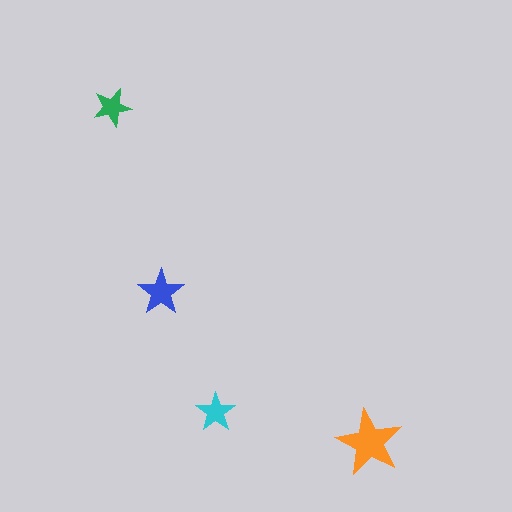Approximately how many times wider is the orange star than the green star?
About 1.5 times wider.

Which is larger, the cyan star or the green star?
The cyan one.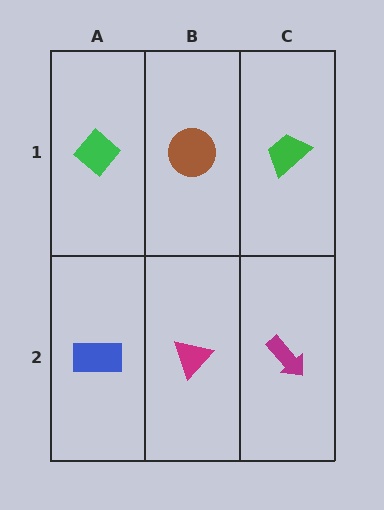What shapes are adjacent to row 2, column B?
A brown circle (row 1, column B), a blue rectangle (row 2, column A), a magenta arrow (row 2, column C).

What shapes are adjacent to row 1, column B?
A magenta triangle (row 2, column B), a green diamond (row 1, column A), a green trapezoid (row 1, column C).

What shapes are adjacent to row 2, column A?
A green diamond (row 1, column A), a magenta triangle (row 2, column B).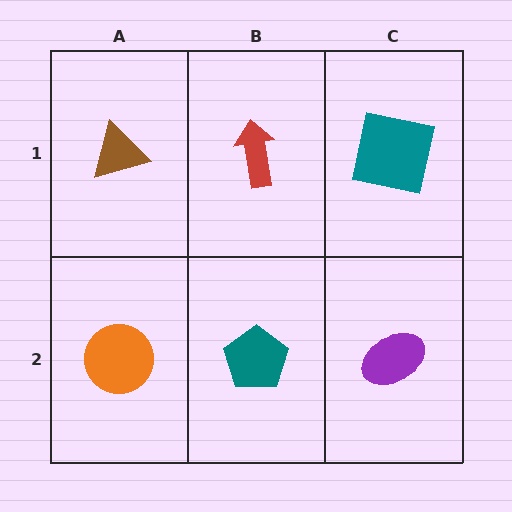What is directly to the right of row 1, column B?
A teal square.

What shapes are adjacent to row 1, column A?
An orange circle (row 2, column A), a red arrow (row 1, column B).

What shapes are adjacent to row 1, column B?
A teal pentagon (row 2, column B), a brown triangle (row 1, column A), a teal square (row 1, column C).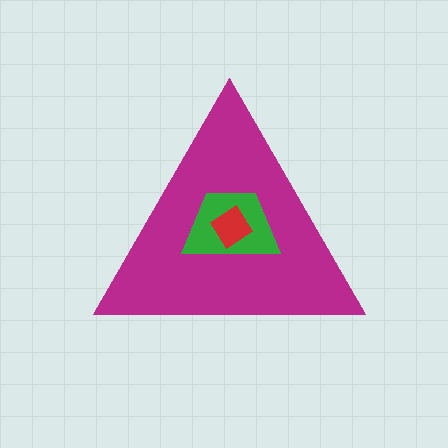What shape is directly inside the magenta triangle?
The green trapezoid.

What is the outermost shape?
The magenta triangle.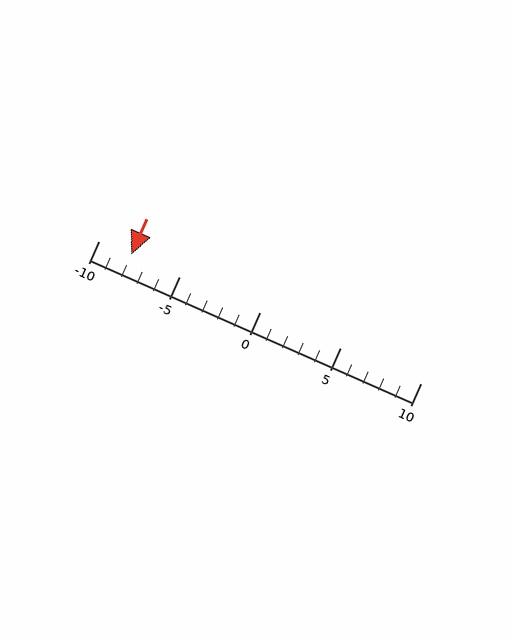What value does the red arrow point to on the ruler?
The red arrow points to approximately -8.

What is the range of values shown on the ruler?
The ruler shows values from -10 to 10.